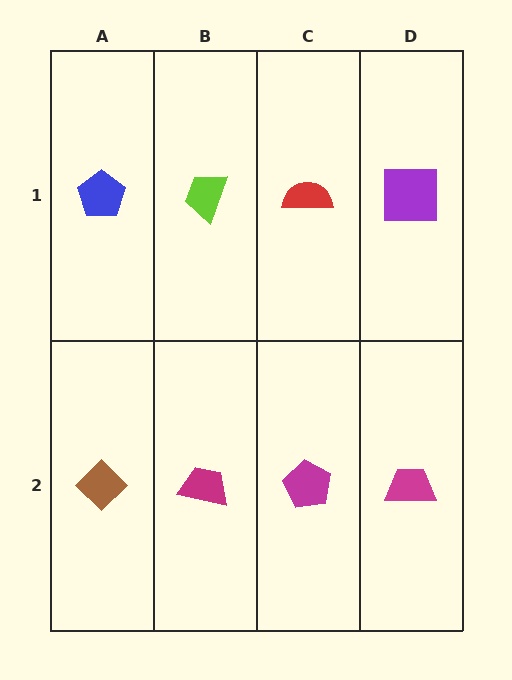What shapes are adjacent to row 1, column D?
A magenta trapezoid (row 2, column D), a red semicircle (row 1, column C).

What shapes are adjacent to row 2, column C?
A red semicircle (row 1, column C), a magenta trapezoid (row 2, column B), a magenta trapezoid (row 2, column D).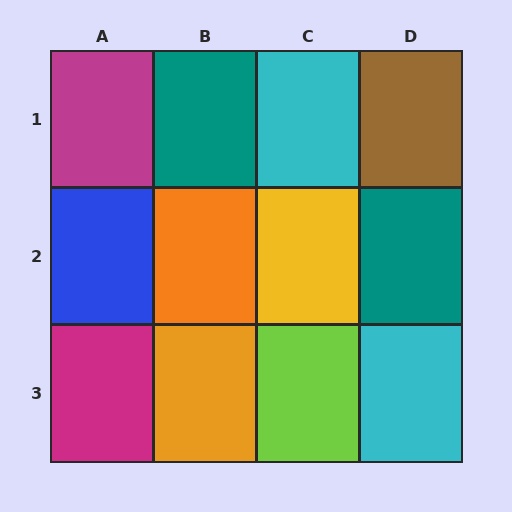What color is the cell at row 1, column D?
Brown.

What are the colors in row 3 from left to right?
Magenta, orange, lime, cyan.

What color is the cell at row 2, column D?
Teal.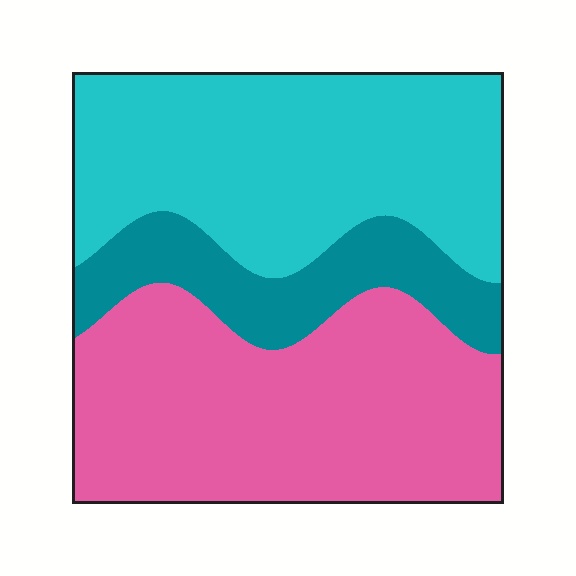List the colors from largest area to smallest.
From largest to smallest: pink, cyan, teal.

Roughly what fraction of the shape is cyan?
Cyan takes up about two fifths (2/5) of the shape.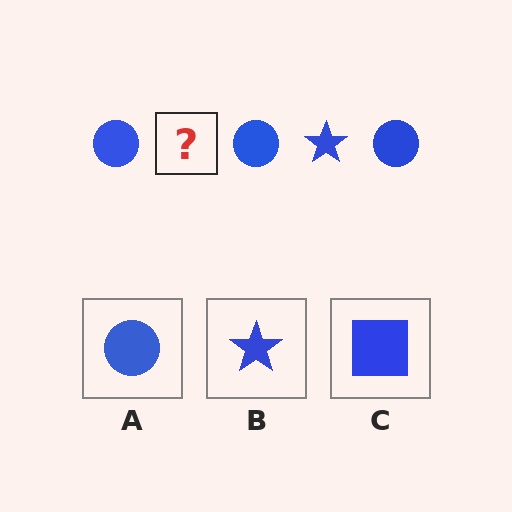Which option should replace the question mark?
Option B.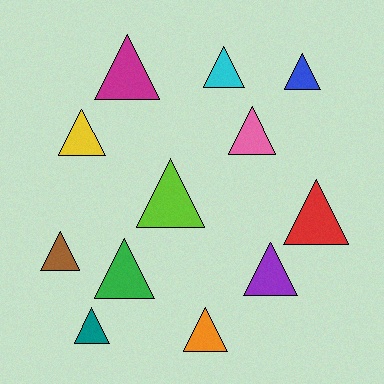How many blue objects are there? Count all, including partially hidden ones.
There is 1 blue object.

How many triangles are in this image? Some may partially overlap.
There are 12 triangles.